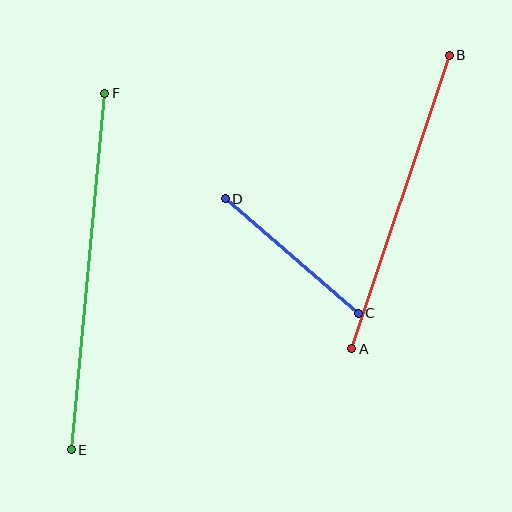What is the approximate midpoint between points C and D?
The midpoint is at approximately (292, 256) pixels.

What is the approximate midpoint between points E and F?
The midpoint is at approximately (88, 271) pixels.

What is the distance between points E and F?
The distance is approximately 358 pixels.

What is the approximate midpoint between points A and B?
The midpoint is at approximately (401, 202) pixels.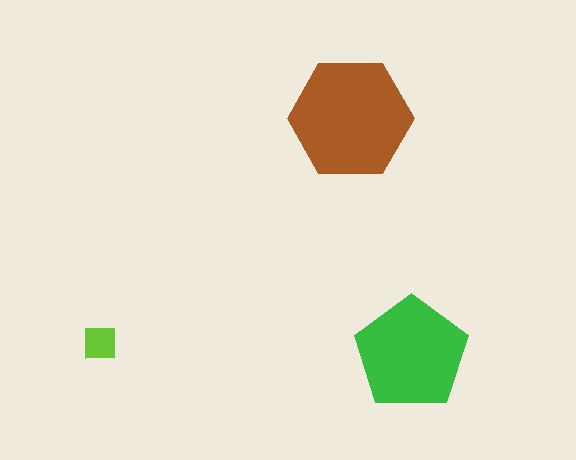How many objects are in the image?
There are 3 objects in the image.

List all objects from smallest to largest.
The lime square, the green pentagon, the brown hexagon.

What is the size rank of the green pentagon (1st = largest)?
2nd.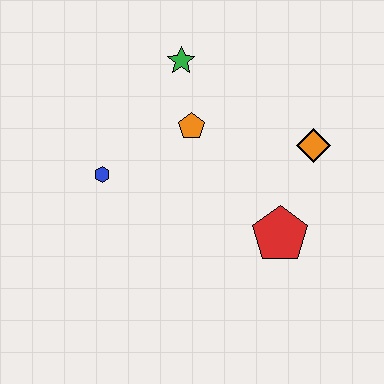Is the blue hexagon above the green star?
No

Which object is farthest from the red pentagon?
The green star is farthest from the red pentagon.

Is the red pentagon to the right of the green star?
Yes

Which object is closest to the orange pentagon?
The green star is closest to the orange pentagon.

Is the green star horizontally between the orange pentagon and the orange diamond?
No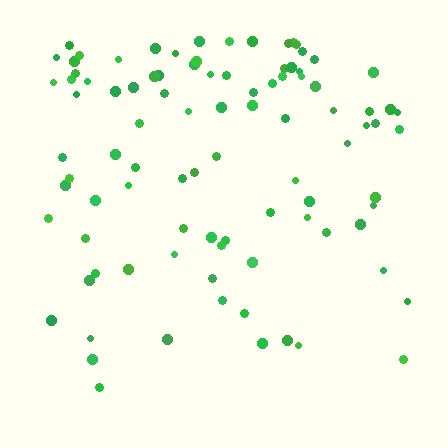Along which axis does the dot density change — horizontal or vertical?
Vertical.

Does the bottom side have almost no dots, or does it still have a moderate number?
Still a moderate number, just noticeably fewer than the top.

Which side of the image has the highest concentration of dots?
The top.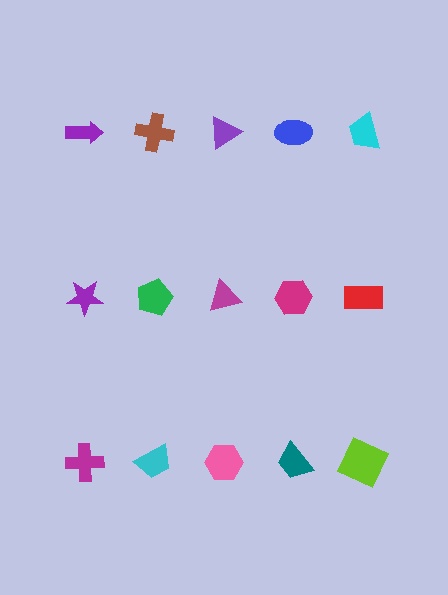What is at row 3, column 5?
A lime square.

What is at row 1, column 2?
A brown cross.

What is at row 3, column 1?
A magenta cross.